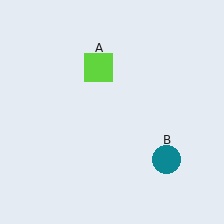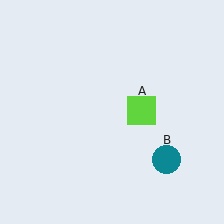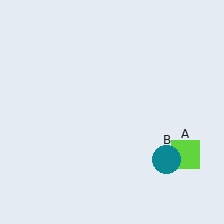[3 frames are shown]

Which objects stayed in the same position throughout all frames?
Teal circle (object B) remained stationary.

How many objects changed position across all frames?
1 object changed position: lime square (object A).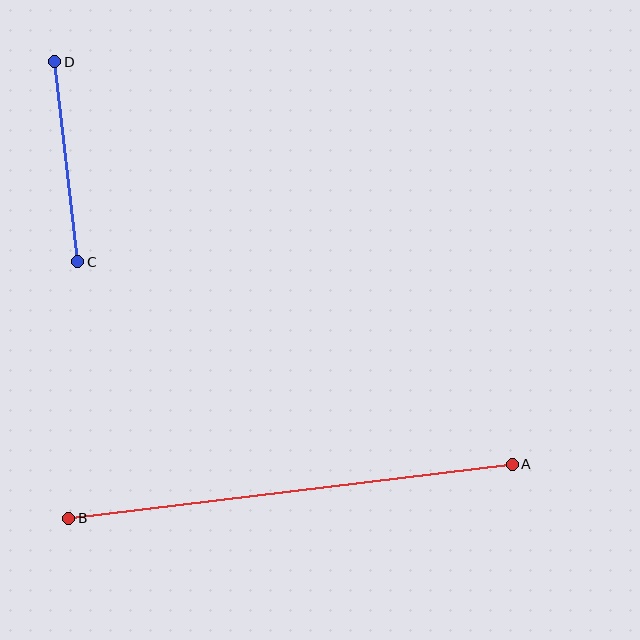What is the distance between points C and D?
The distance is approximately 201 pixels.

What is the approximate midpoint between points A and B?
The midpoint is at approximately (290, 491) pixels.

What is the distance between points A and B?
The distance is approximately 447 pixels.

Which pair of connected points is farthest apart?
Points A and B are farthest apart.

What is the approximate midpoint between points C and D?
The midpoint is at approximately (66, 162) pixels.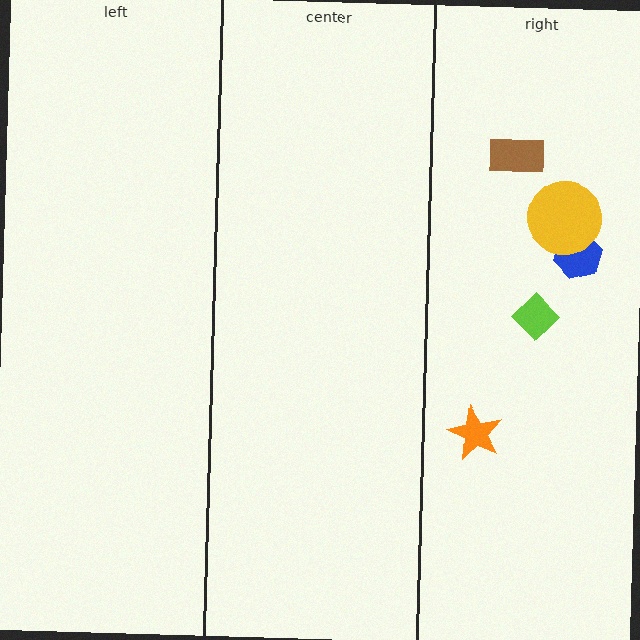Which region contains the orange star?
The right region.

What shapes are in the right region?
The blue hexagon, the lime diamond, the orange star, the yellow circle, the brown rectangle.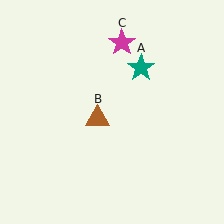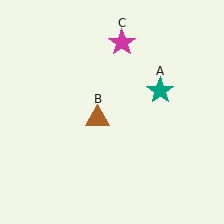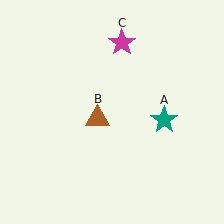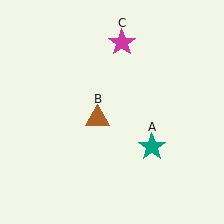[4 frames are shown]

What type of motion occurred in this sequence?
The teal star (object A) rotated clockwise around the center of the scene.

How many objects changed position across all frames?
1 object changed position: teal star (object A).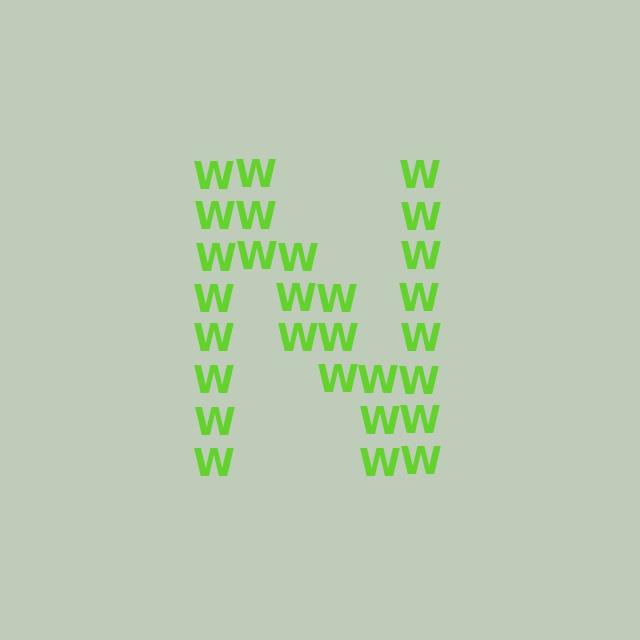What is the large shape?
The large shape is the letter N.